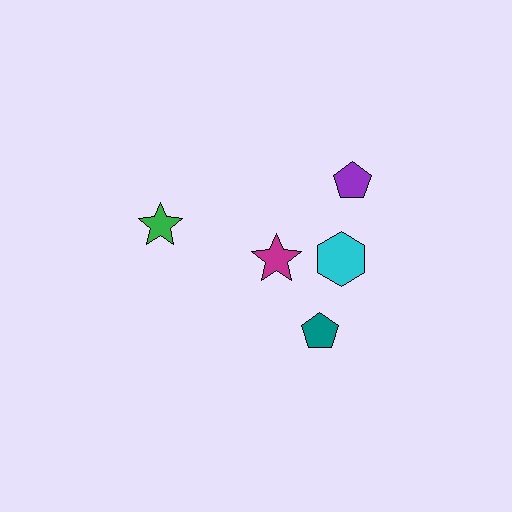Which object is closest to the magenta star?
The cyan hexagon is closest to the magenta star.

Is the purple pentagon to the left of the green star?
No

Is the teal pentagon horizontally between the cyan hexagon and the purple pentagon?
No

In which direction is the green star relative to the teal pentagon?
The green star is to the left of the teal pentagon.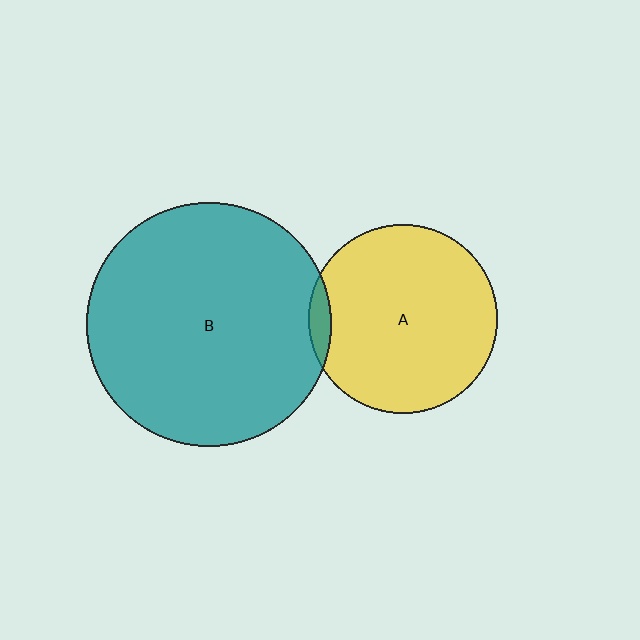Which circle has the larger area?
Circle B (teal).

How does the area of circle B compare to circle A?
Approximately 1.7 times.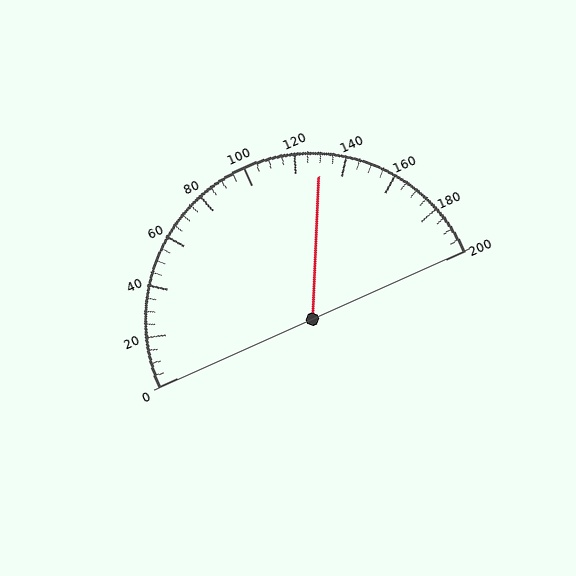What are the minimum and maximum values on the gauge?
The gauge ranges from 0 to 200.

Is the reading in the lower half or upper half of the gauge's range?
The reading is in the upper half of the range (0 to 200).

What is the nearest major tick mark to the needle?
The nearest major tick mark is 120.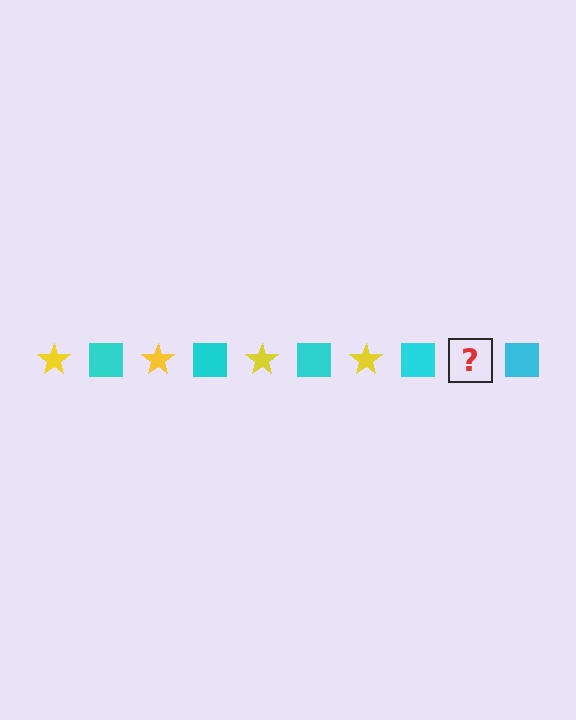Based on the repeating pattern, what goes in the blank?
The blank should be a yellow star.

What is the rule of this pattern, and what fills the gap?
The rule is that the pattern alternates between yellow star and cyan square. The gap should be filled with a yellow star.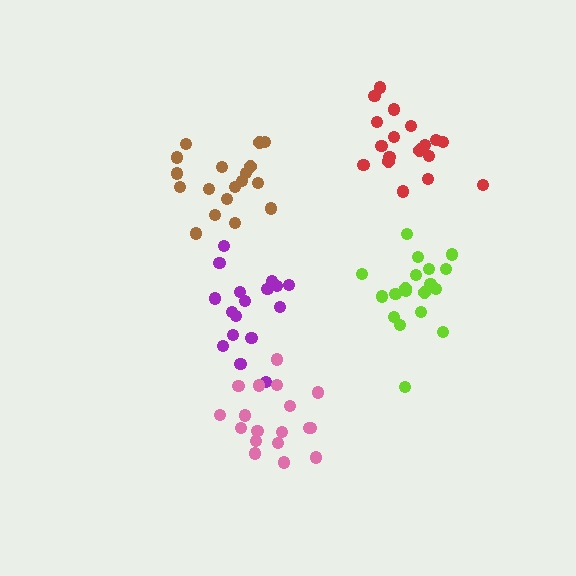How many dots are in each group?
Group 1: 19 dots, Group 2: 19 dots, Group 3: 17 dots, Group 4: 18 dots, Group 5: 18 dots (91 total).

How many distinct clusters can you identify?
There are 5 distinct clusters.